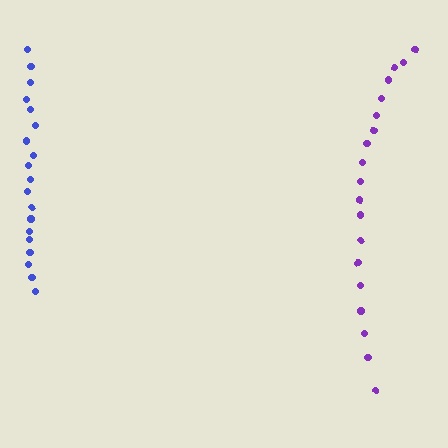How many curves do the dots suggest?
There are 2 distinct paths.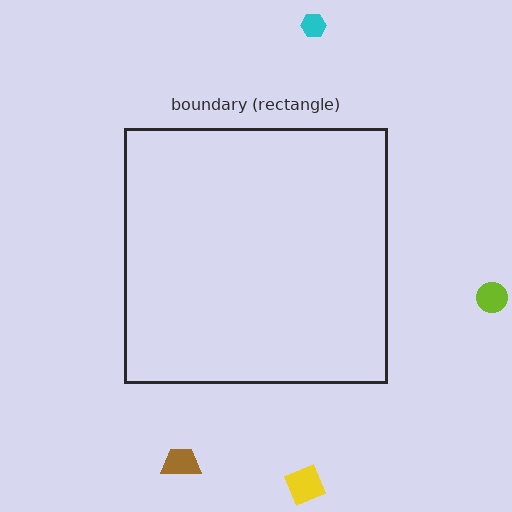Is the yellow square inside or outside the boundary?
Outside.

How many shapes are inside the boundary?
0 inside, 4 outside.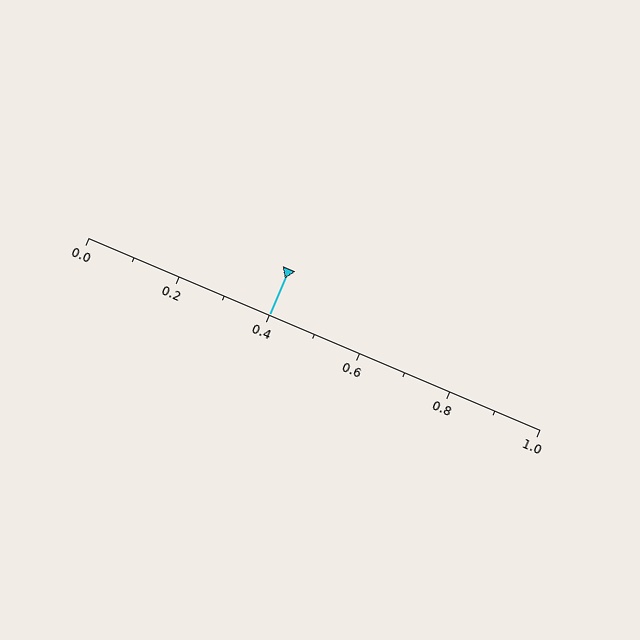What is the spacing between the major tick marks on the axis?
The major ticks are spaced 0.2 apart.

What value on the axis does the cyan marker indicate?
The marker indicates approximately 0.4.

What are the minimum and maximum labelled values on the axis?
The axis runs from 0.0 to 1.0.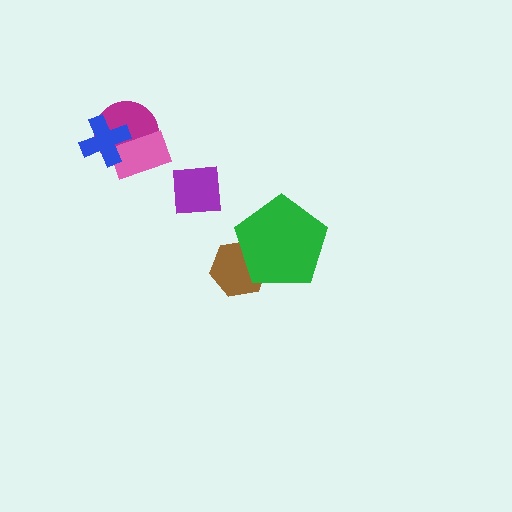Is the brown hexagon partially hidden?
Yes, it is partially covered by another shape.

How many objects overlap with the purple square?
0 objects overlap with the purple square.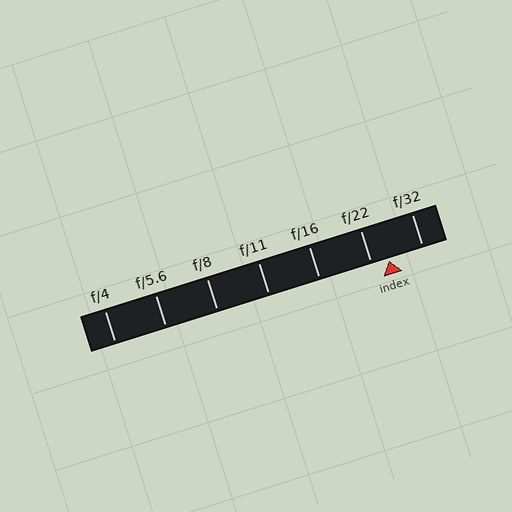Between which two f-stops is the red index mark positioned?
The index mark is between f/22 and f/32.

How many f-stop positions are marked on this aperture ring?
There are 7 f-stop positions marked.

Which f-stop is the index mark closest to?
The index mark is closest to f/22.